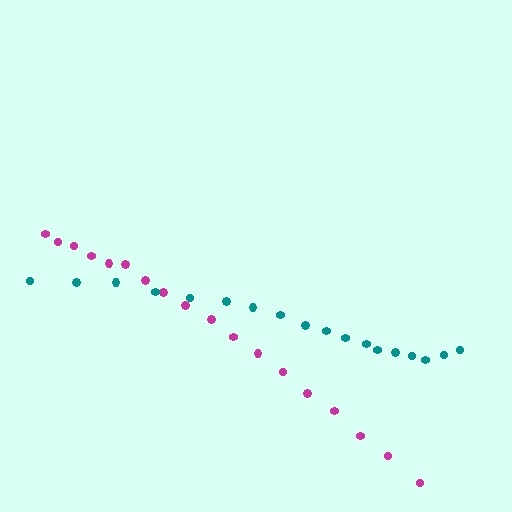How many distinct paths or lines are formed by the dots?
There are 2 distinct paths.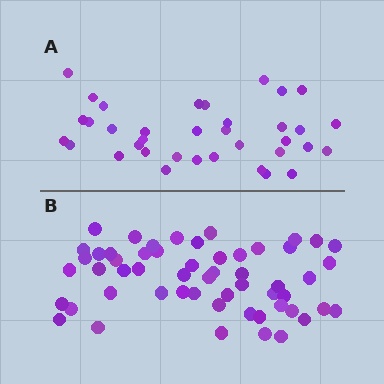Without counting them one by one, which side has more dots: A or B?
Region B (the bottom region) has more dots.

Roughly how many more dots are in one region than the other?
Region B has approximately 20 more dots than region A.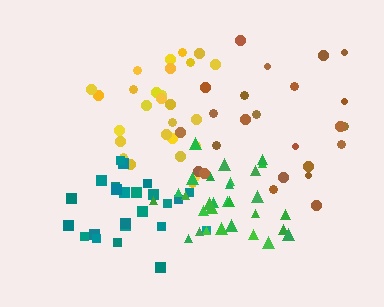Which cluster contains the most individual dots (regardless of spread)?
Green (31).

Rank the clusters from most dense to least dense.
green, yellow, teal, brown.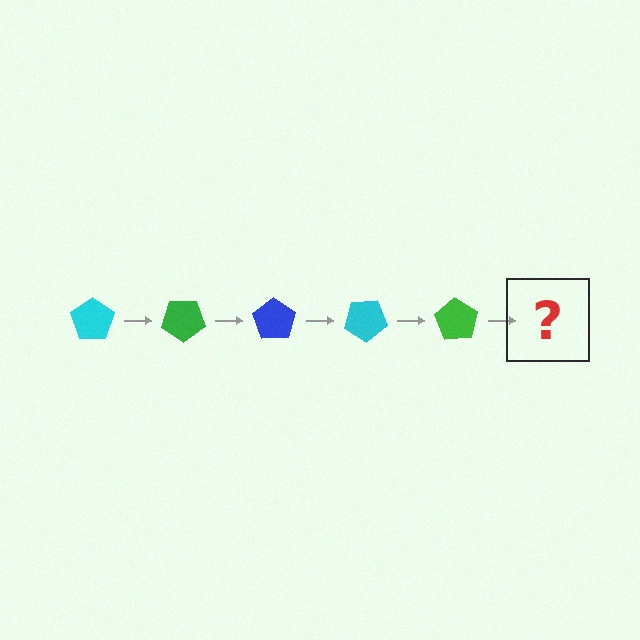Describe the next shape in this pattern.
It should be a blue pentagon, rotated 175 degrees from the start.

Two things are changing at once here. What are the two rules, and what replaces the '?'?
The two rules are that it rotates 35 degrees each step and the color cycles through cyan, green, and blue. The '?' should be a blue pentagon, rotated 175 degrees from the start.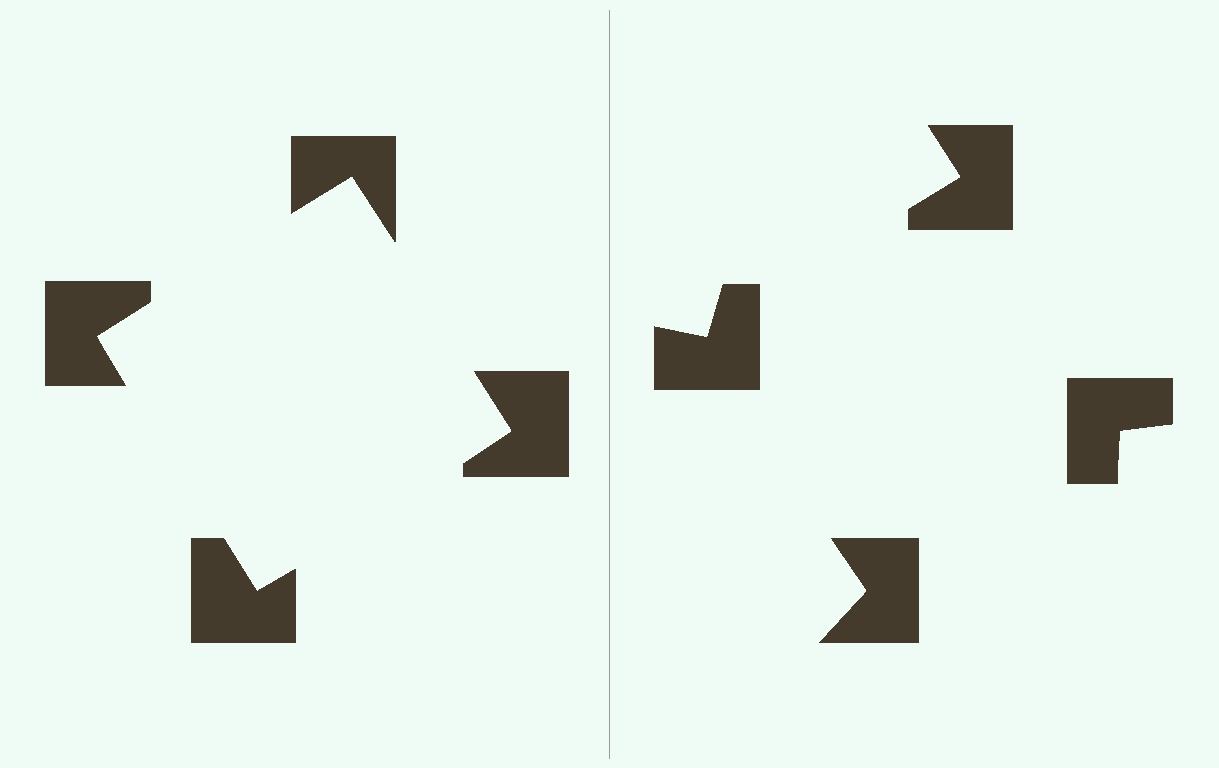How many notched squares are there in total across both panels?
8 — 4 on each side.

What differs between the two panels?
The notched squares are positioned identically on both sides; only the wedge orientations differ. On the left they align to a square; on the right they are misaligned.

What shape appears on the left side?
An illusory square.